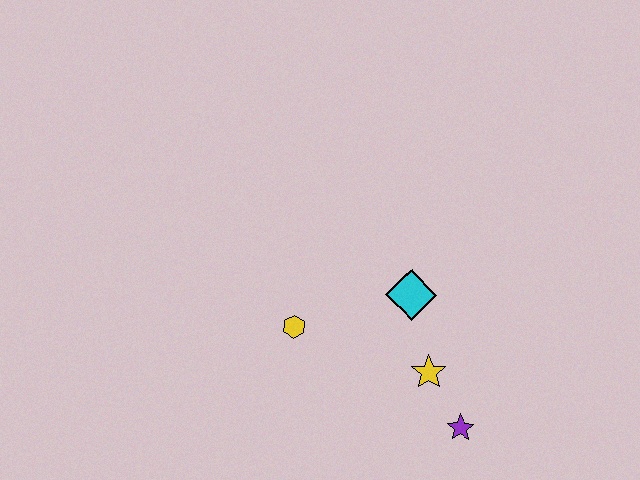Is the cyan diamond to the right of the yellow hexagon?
Yes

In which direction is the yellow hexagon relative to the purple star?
The yellow hexagon is to the left of the purple star.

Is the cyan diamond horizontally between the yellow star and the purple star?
No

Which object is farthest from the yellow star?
The yellow hexagon is farthest from the yellow star.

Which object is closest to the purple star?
The yellow star is closest to the purple star.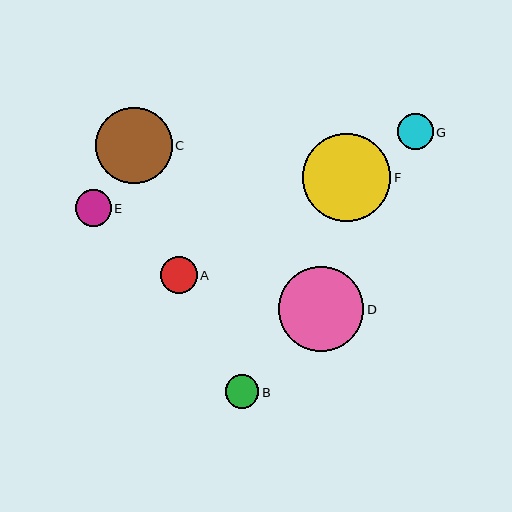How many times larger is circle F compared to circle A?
Circle F is approximately 2.4 times the size of circle A.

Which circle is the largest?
Circle F is the largest with a size of approximately 88 pixels.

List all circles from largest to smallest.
From largest to smallest: F, D, C, A, E, G, B.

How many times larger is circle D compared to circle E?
Circle D is approximately 2.3 times the size of circle E.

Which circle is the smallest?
Circle B is the smallest with a size of approximately 34 pixels.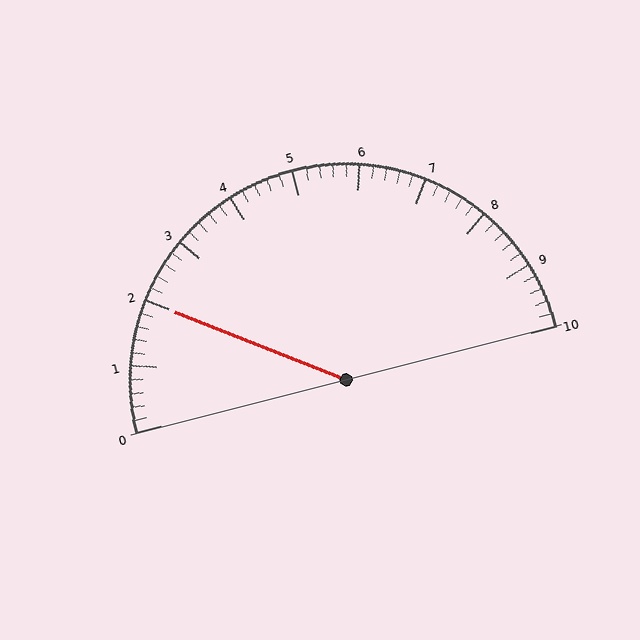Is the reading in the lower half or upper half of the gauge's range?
The reading is in the lower half of the range (0 to 10).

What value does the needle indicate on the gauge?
The needle indicates approximately 2.0.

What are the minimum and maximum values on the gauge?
The gauge ranges from 0 to 10.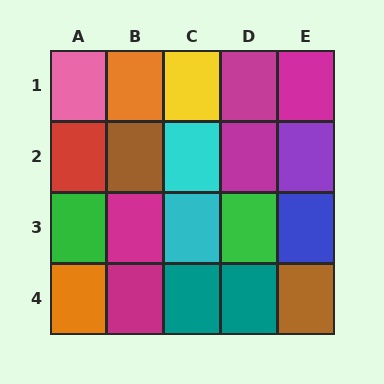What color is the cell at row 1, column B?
Orange.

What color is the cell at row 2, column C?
Cyan.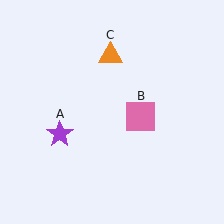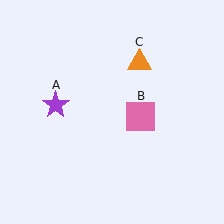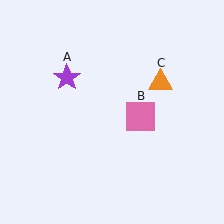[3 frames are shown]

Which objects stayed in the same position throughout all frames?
Pink square (object B) remained stationary.